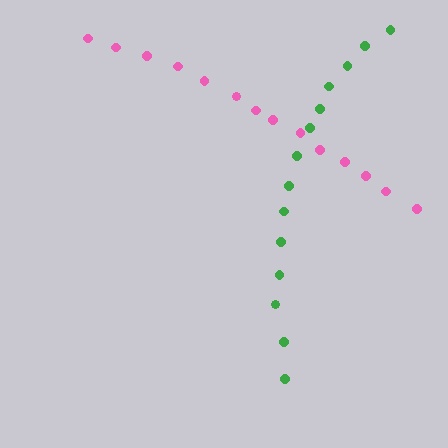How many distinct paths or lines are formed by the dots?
There are 2 distinct paths.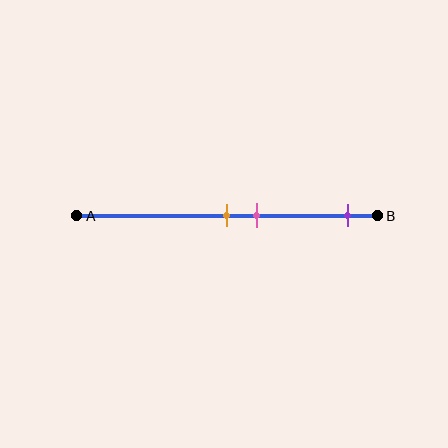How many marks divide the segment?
There are 3 marks dividing the segment.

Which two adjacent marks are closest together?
The orange and pink marks are the closest adjacent pair.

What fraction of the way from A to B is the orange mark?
The orange mark is approximately 50% (0.5) of the way from A to B.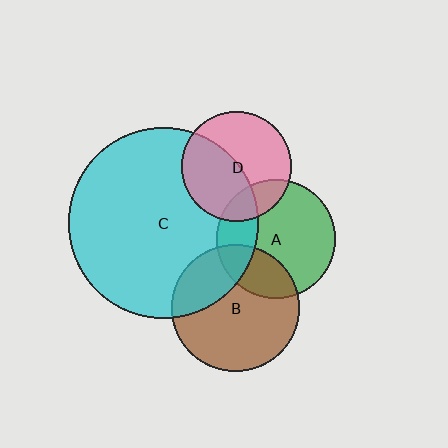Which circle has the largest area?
Circle C (cyan).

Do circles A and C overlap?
Yes.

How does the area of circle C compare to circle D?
Approximately 3.0 times.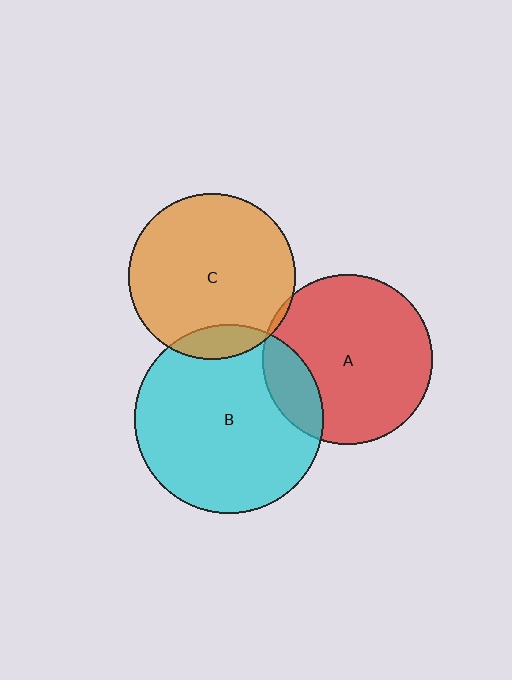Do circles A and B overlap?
Yes.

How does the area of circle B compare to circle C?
Approximately 1.3 times.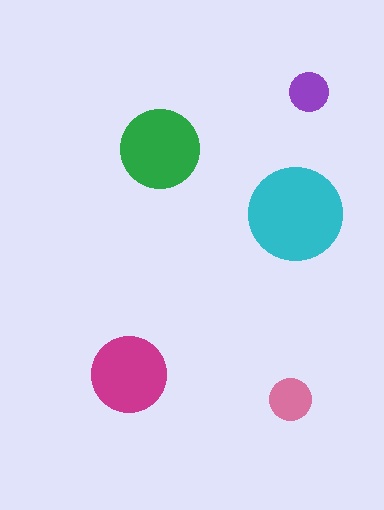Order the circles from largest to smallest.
the cyan one, the green one, the magenta one, the pink one, the purple one.